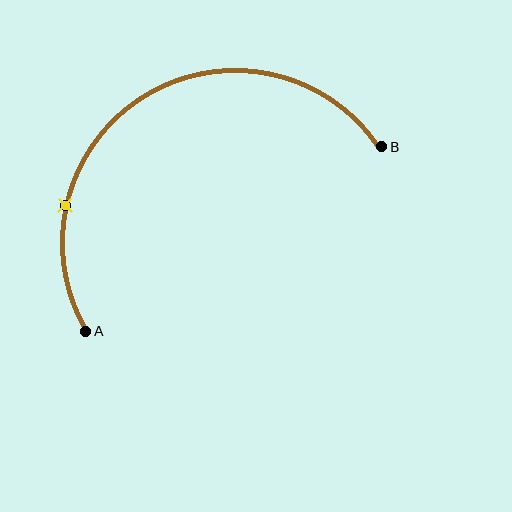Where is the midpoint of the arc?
The arc midpoint is the point on the curve farthest from the straight line joining A and B. It sits above that line.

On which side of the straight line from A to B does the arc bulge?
The arc bulges above the straight line connecting A and B.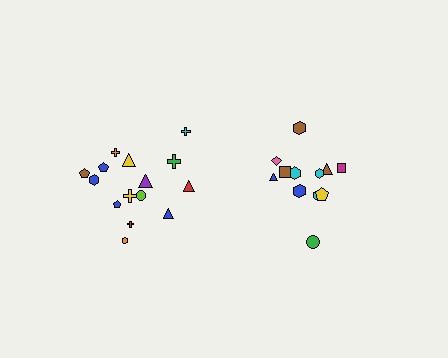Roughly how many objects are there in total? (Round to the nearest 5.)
Roughly 25 objects in total.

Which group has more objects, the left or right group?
The left group.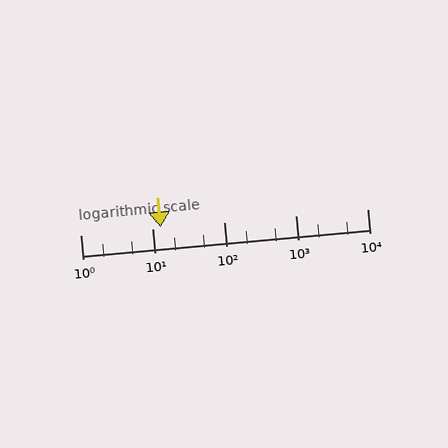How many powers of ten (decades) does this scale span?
The scale spans 4 decades, from 1 to 10000.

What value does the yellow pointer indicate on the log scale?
The pointer indicates approximately 13.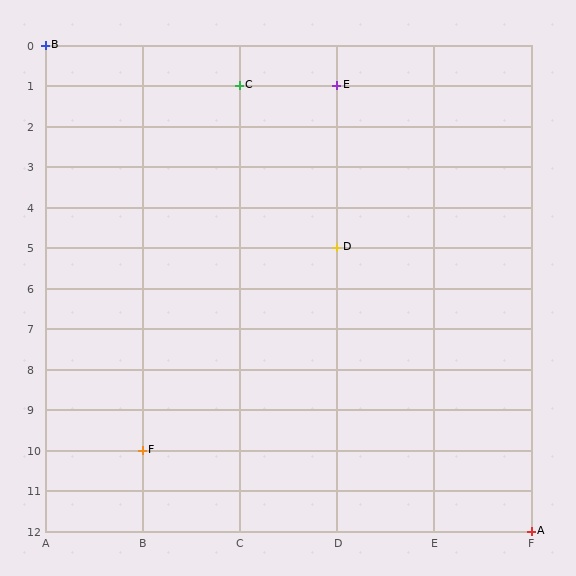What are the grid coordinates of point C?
Point C is at grid coordinates (C, 1).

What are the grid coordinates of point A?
Point A is at grid coordinates (F, 12).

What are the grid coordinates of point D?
Point D is at grid coordinates (D, 5).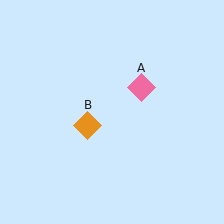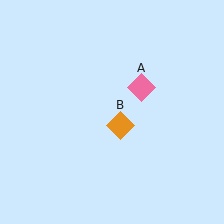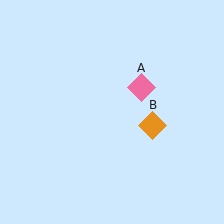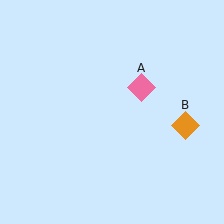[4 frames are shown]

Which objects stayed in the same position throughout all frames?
Pink diamond (object A) remained stationary.